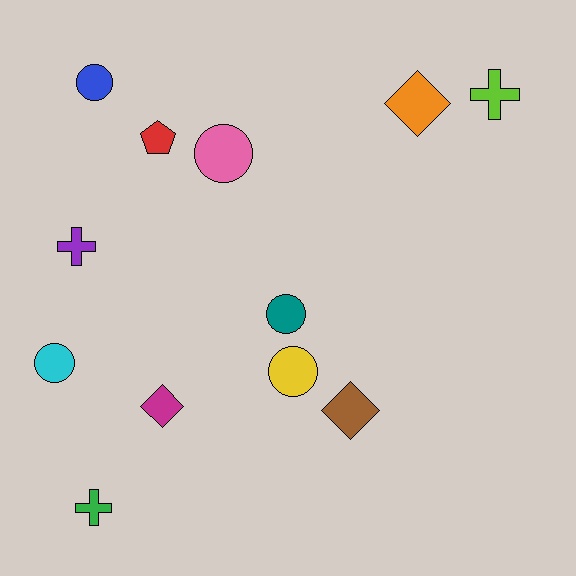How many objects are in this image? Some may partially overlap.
There are 12 objects.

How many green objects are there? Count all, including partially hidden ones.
There is 1 green object.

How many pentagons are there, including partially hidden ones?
There is 1 pentagon.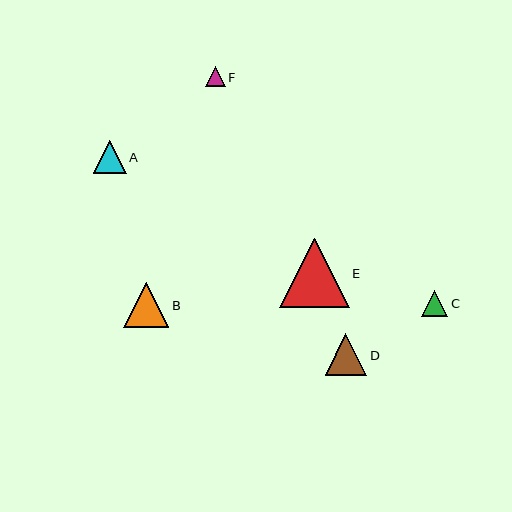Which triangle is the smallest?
Triangle F is the smallest with a size of approximately 20 pixels.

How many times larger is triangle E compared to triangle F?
Triangle E is approximately 3.5 times the size of triangle F.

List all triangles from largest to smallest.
From largest to smallest: E, B, D, A, C, F.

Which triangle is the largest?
Triangle E is the largest with a size of approximately 70 pixels.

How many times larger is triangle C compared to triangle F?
Triangle C is approximately 1.3 times the size of triangle F.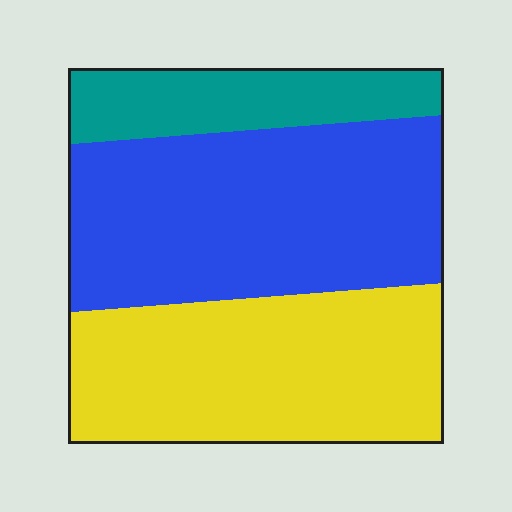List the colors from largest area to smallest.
From largest to smallest: blue, yellow, teal.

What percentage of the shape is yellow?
Yellow takes up between a quarter and a half of the shape.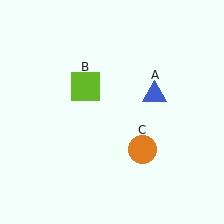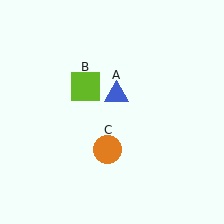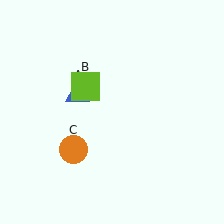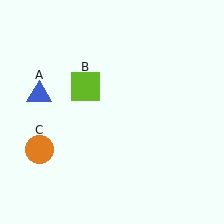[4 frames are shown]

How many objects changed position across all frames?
2 objects changed position: blue triangle (object A), orange circle (object C).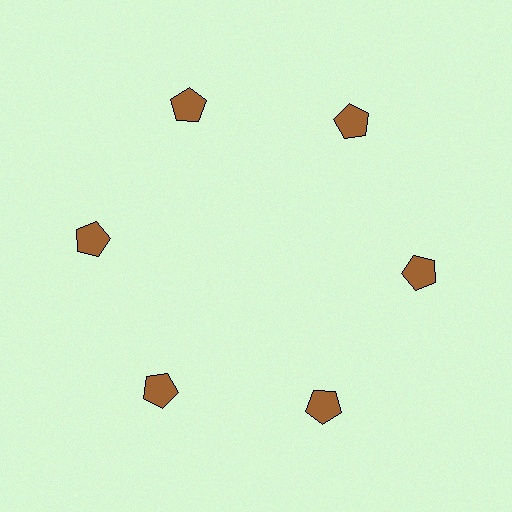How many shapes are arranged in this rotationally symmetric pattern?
There are 6 shapes, arranged in 6 groups of 1.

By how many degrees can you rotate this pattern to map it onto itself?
The pattern maps onto itself every 60 degrees of rotation.